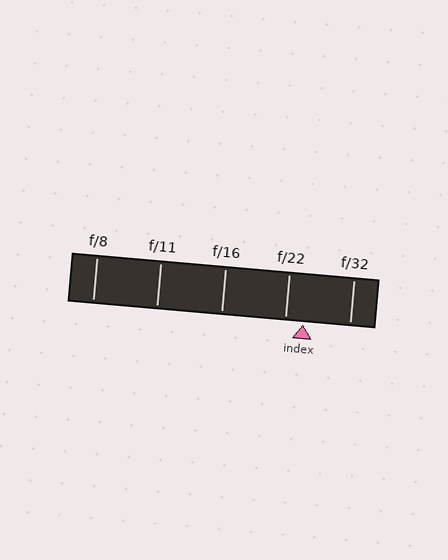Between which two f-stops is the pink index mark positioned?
The index mark is between f/22 and f/32.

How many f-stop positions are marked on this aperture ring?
There are 5 f-stop positions marked.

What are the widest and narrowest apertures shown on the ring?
The widest aperture shown is f/8 and the narrowest is f/32.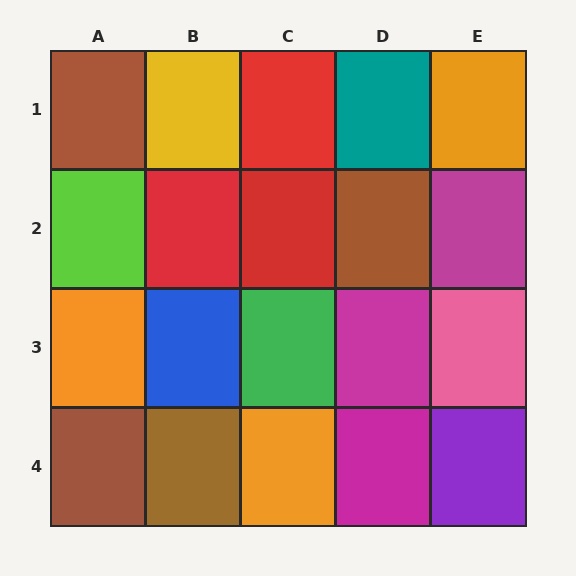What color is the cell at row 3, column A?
Orange.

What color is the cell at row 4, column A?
Brown.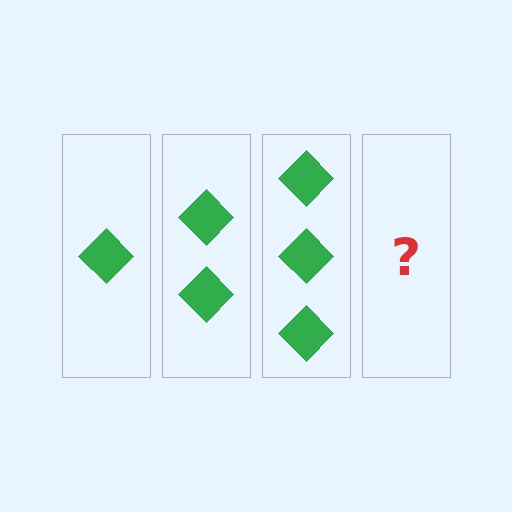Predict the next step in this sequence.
The next step is 4 diamonds.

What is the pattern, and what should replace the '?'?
The pattern is that each step adds one more diamond. The '?' should be 4 diamonds.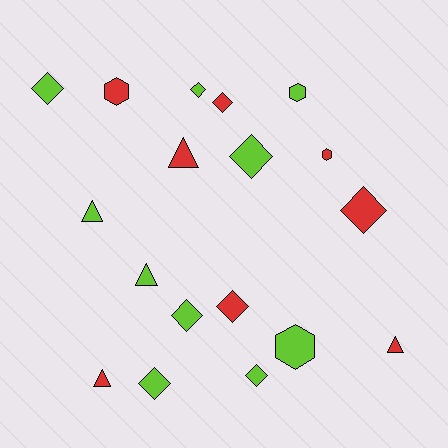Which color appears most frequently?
Lime, with 10 objects.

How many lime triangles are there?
There are 2 lime triangles.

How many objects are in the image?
There are 18 objects.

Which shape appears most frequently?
Diamond, with 9 objects.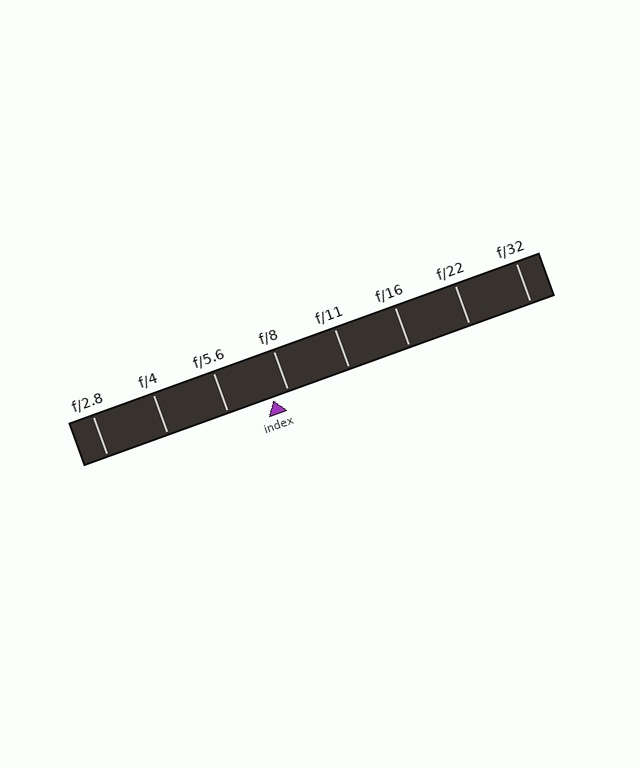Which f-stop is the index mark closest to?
The index mark is closest to f/8.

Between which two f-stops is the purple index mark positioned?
The index mark is between f/5.6 and f/8.